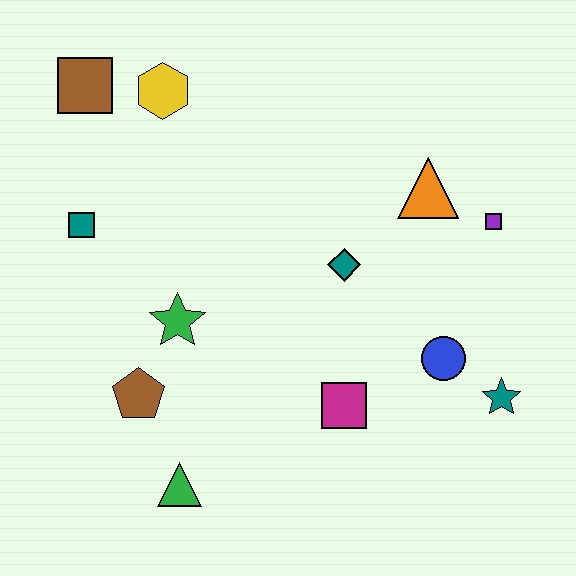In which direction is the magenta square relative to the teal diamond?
The magenta square is below the teal diamond.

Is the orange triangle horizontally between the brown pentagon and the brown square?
No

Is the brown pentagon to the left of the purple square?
Yes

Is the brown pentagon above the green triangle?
Yes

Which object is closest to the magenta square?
The blue circle is closest to the magenta square.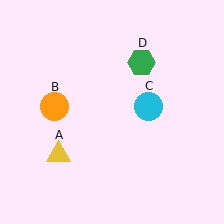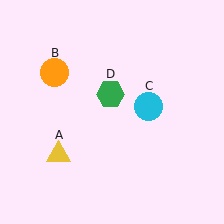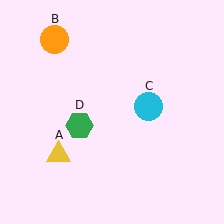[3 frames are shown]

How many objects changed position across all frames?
2 objects changed position: orange circle (object B), green hexagon (object D).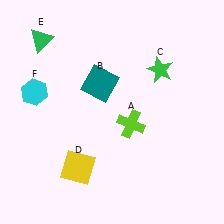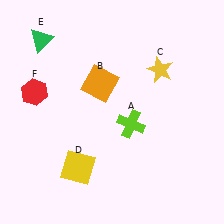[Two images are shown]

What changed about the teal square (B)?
In Image 1, B is teal. In Image 2, it changed to orange.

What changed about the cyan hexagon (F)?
In Image 1, F is cyan. In Image 2, it changed to red.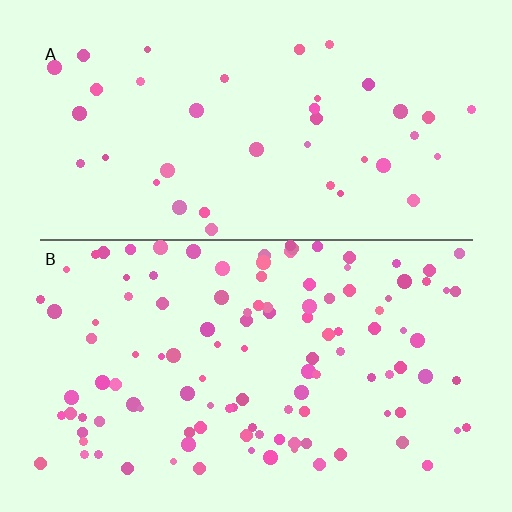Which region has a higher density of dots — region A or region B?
B (the bottom).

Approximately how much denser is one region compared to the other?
Approximately 2.9× — region B over region A.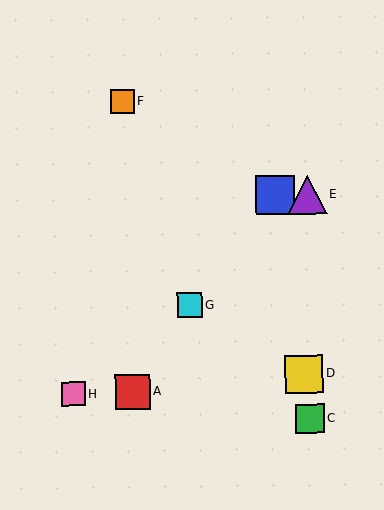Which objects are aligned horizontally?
Objects B, E are aligned horizontally.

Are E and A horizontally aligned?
No, E is at y≈195 and A is at y≈392.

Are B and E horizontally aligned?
Yes, both are at y≈195.